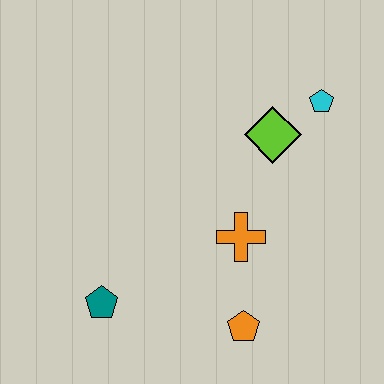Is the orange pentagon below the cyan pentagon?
Yes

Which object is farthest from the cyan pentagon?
The teal pentagon is farthest from the cyan pentagon.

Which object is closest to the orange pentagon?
The orange cross is closest to the orange pentagon.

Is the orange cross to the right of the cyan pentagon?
No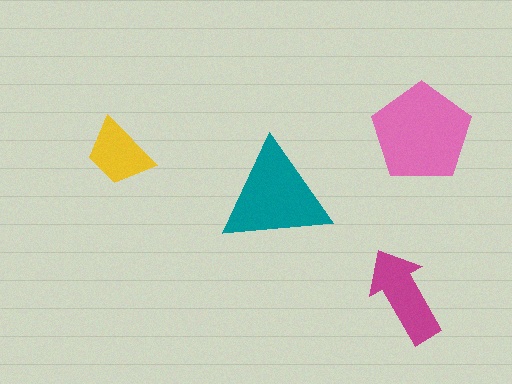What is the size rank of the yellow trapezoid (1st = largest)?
4th.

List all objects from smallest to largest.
The yellow trapezoid, the magenta arrow, the teal triangle, the pink pentagon.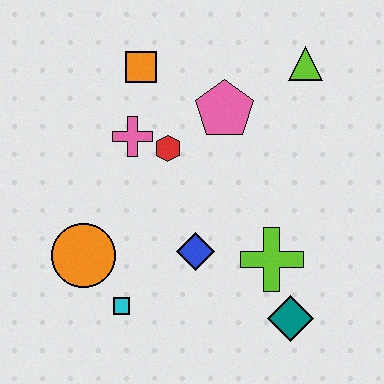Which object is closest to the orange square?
The pink cross is closest to the orange square.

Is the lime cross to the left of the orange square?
No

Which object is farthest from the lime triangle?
The cyan square is farthest from the lime triangle.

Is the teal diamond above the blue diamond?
No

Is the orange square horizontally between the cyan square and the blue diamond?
Yes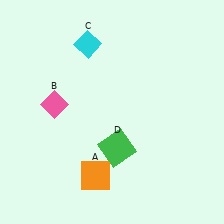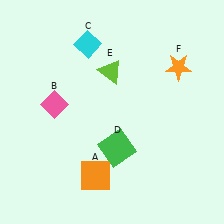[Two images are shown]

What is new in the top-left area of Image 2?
A lime triangle (E) was added in the top-left area of Image 2.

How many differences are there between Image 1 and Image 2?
There are 2 differences between the two images.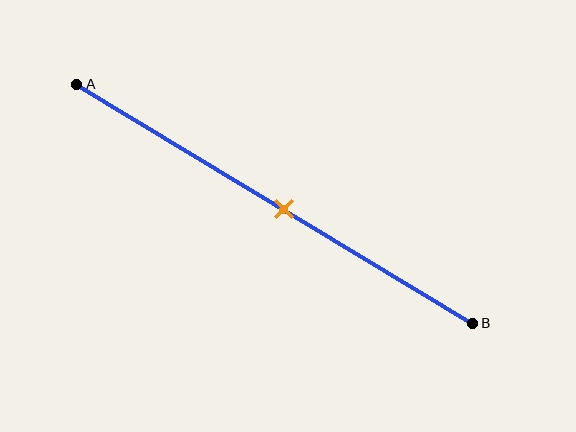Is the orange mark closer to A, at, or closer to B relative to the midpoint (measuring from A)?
The orange mark is approximately at the midpoint of segment AB.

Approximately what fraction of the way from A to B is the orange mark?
The orange mark is approximately 50% of the way from A to B.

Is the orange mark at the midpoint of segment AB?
Yes, the mark is approximately at the midpoint.